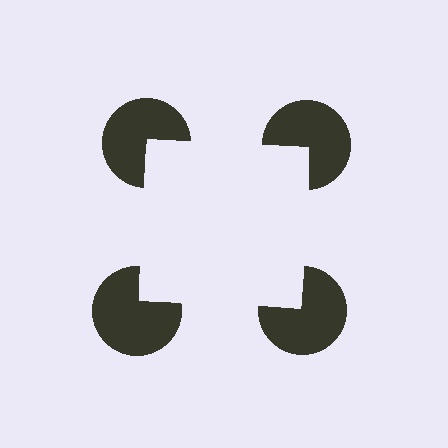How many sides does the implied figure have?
4 sides.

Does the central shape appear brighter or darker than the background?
It typically appears slightly brighter than the background, even though no actual brightness change is drawn.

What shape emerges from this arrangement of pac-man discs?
An illusory square — its edges are inferred from the aligned wedge cuts in the pac-man discs, not physically drawn.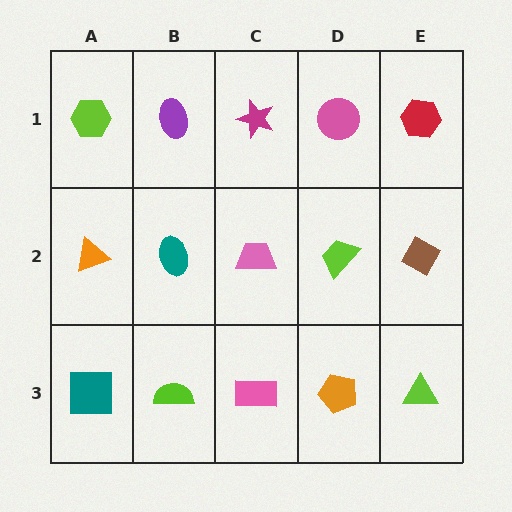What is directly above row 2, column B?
A purple ellipse.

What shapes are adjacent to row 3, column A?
An orange triangle (row 2, column A), a lime semicircle (row 3, column B).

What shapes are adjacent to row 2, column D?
A pink circle (row 1, column D), an orange pentagon (row 3, column D), a pink trapezoid (row 2, column C), a brown diamond (row 2, column E).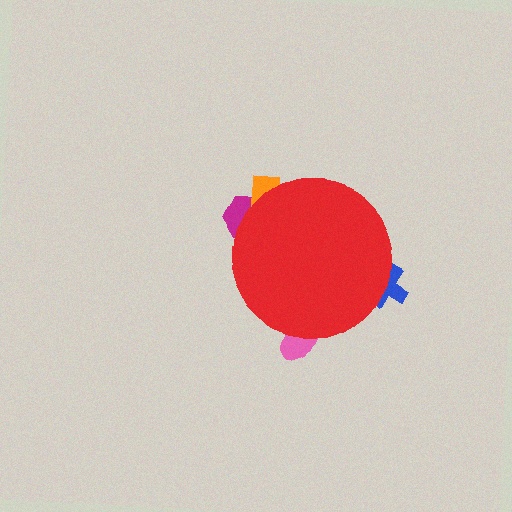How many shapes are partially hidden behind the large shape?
4 shapes are partially hidden.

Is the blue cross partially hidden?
Yes, the blue cross is partially hidden behind the red circle.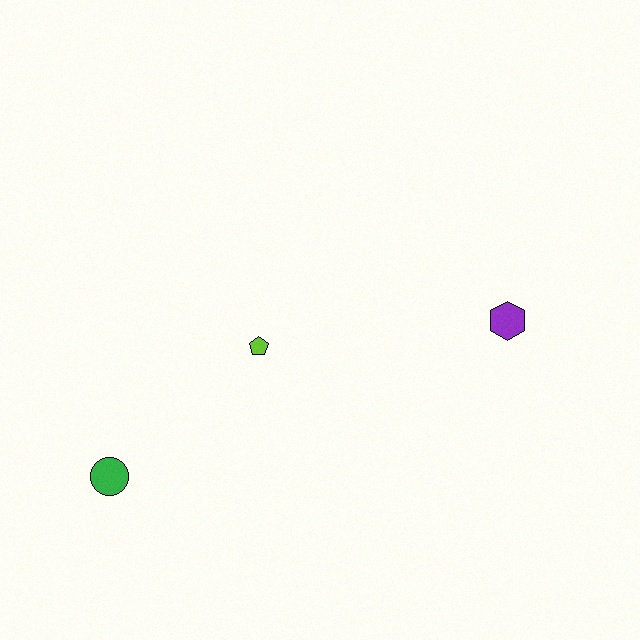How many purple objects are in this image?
There is 1 purple object.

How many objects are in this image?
There are 3 objects.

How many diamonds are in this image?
There are no diamonds.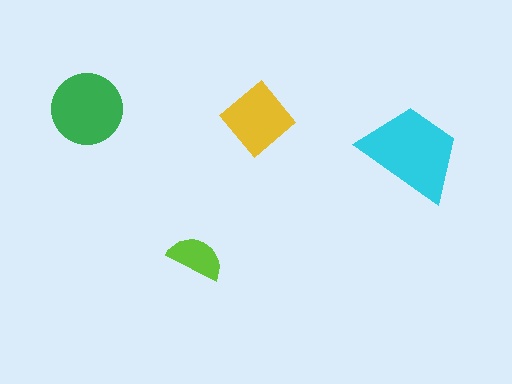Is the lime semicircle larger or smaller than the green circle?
Smaller.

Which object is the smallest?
The lime semicircle.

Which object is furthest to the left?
The green circle is leftmost.